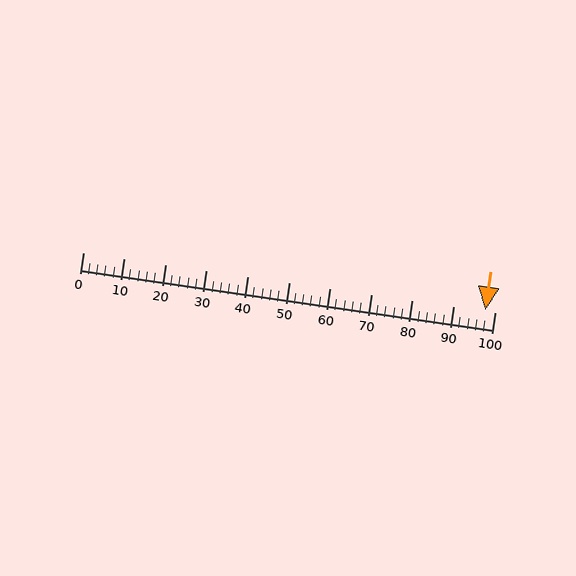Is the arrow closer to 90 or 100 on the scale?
The arrow is closer to 100.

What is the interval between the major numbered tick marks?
The major tick marks are spaced 10 units apart.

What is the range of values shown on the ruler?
The ruler shows values from 0 to 100.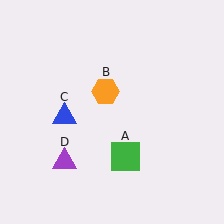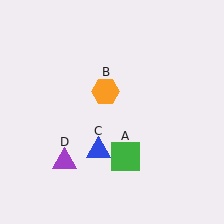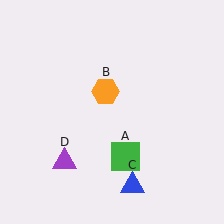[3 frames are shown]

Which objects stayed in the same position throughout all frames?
Green square (object A) and orange hexagon (object B) and purple triangle (object D) remained stationary.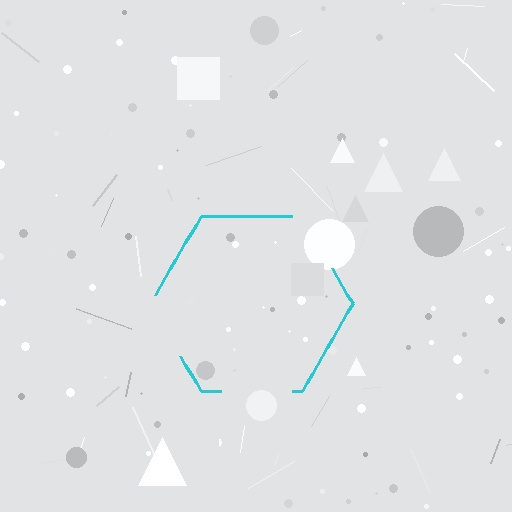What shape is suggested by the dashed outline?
The dashed outline suggests a hexagon.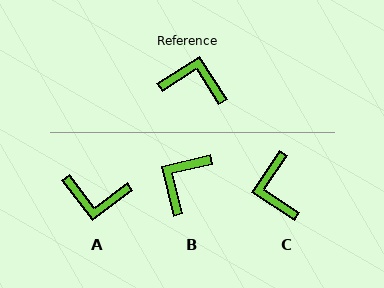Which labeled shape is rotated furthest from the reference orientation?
A, about 176 degrees away.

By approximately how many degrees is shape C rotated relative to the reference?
Approximately 114 degrees counter-clockwise.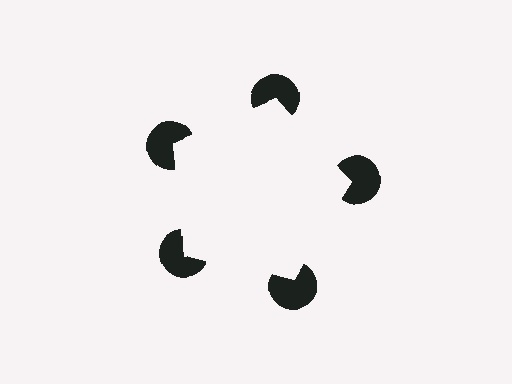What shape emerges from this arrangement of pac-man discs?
An illusory pentagon — its edges are inferred from the aligned wedge cuts in the pac-man discs, not physically drawn.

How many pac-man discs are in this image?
There are 5 — one at each vertex of the illusory pentagon.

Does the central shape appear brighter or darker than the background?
It typically appears slightly brighter than the background, even though no actual brightness change is drawn.